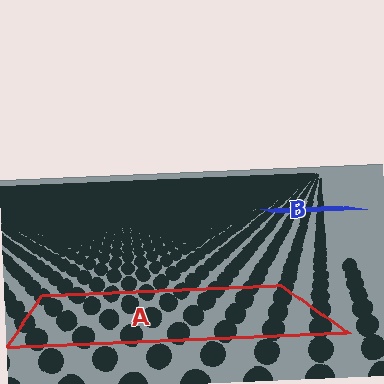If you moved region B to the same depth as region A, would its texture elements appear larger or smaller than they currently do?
They would appear larger. At a closer depth, the same texture elements are projected at a bigger on-screen size.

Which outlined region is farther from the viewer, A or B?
Region B is farther from the viewer — the texture elements inside it appear smaller and more densely packed.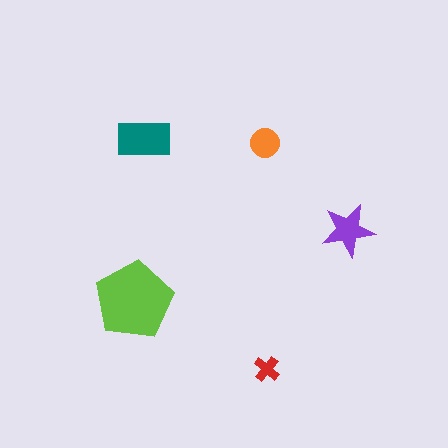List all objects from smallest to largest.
The red cross, the orange circle, the purple star, the teal rectangle, the lime pentagon.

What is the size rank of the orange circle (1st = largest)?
4th.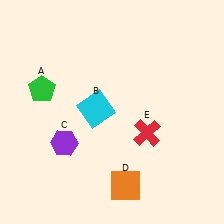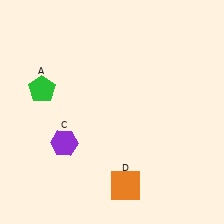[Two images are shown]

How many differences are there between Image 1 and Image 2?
There are 2 differences between the two images.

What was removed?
The cyan square (B), the red cross (E) were removed in Image 2.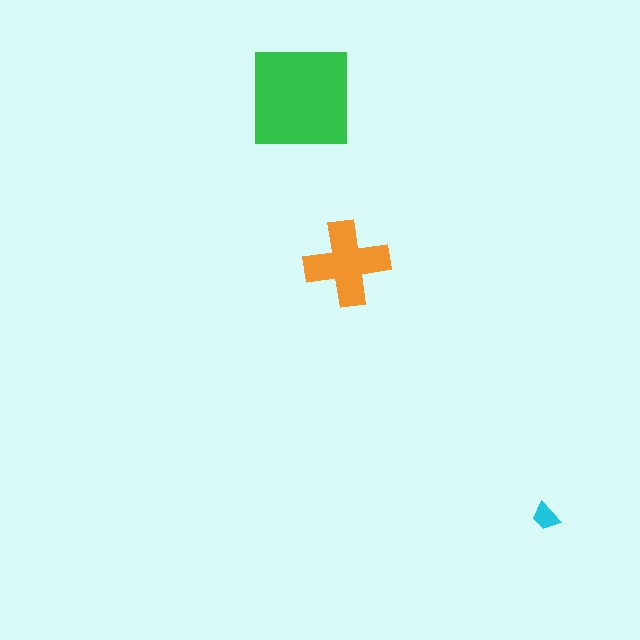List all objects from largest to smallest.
The green square, the orange cross, the cyan trapezoid.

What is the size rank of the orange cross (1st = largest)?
2nd.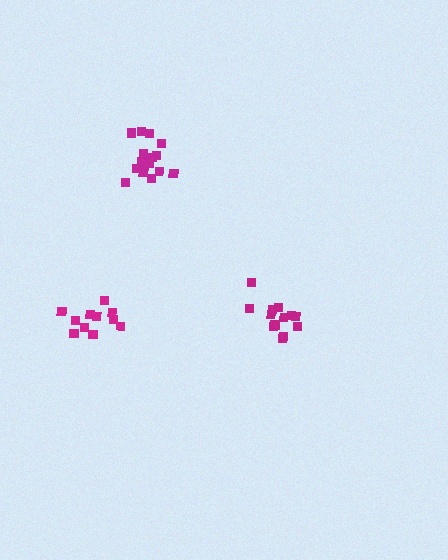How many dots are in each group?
Group 1: 13 dots, Group 2: 17 dots, Group 3: 11 dots (41 total).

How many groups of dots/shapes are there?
There are 3 groups.